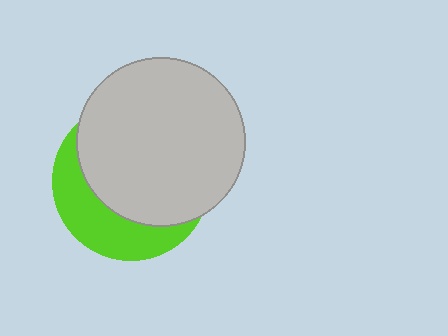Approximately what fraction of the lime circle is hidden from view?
Roughly 67% of the lime circle is hidden behind the light gray circle.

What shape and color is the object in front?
The object in front is a light gray circle.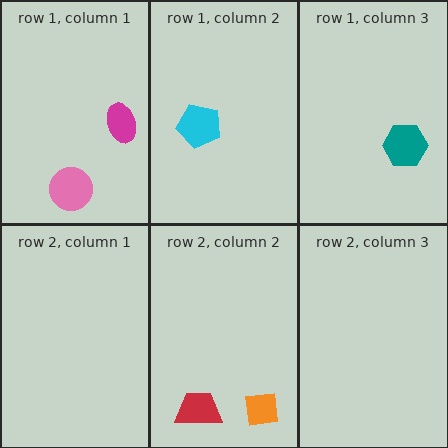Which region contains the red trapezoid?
The row 2, column 2 region.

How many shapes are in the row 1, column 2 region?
1.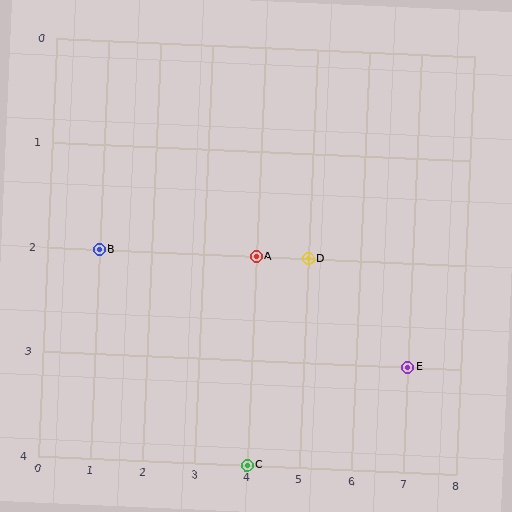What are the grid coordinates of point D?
Point D is at grid coordinates (5, 2).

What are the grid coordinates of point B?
Point B is at grid coordinates (1, 2).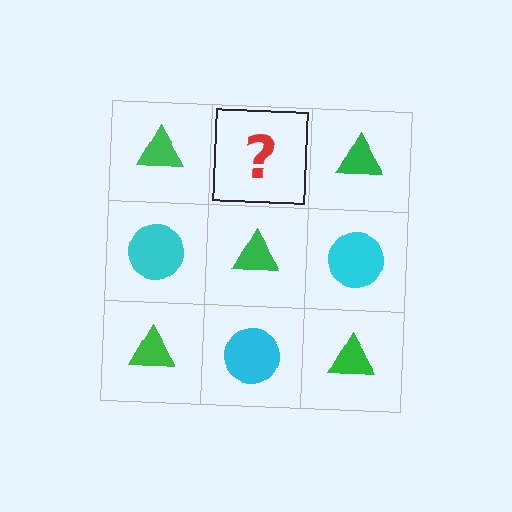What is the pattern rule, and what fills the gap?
The rule is that it alternates green triangle and cyan circle in a checkerboard pattern. The gap should be filled with a cyan circle.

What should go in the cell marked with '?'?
The missing cell should contain a cyan circle.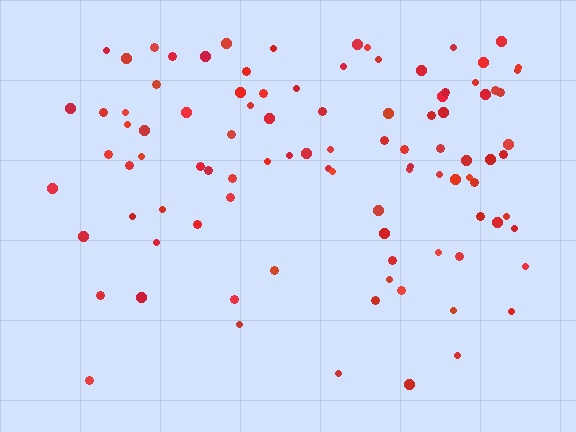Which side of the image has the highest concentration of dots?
The top.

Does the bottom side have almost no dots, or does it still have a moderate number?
Still a moderate number, just noticeably fewer than the top.